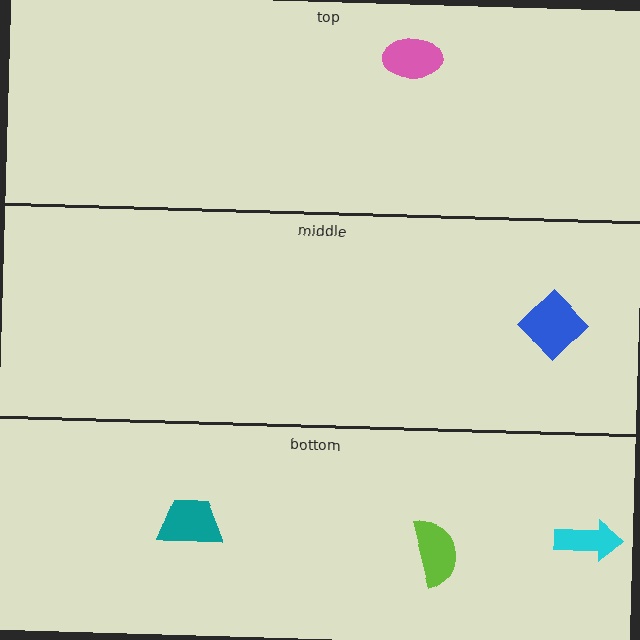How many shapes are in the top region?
1.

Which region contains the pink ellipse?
The top region.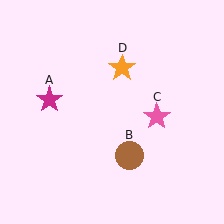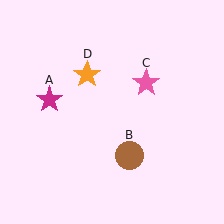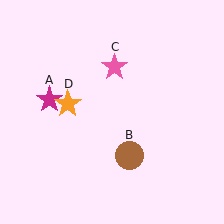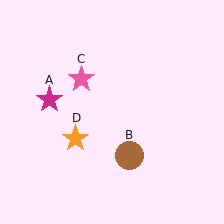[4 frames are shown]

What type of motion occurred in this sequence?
The pink star (object C), orange star (object D) rotated counterclockwise around the center of the scene.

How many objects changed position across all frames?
2 objects changed position: pink star (object C), orange star (object D).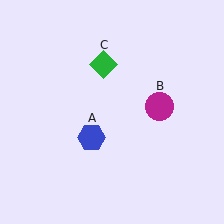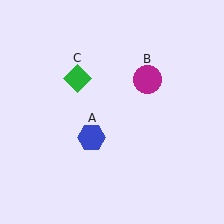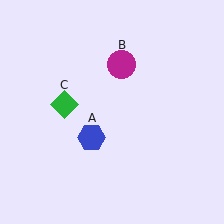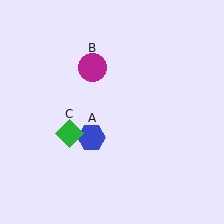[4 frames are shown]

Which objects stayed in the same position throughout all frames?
Blue hexagon (object A) remained stationary.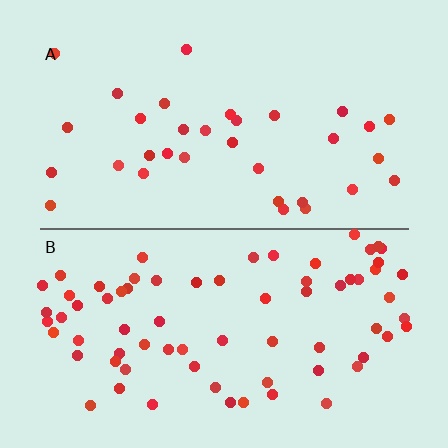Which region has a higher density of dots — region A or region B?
B (the bottom).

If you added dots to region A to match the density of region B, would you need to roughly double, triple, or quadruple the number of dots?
Approximately double.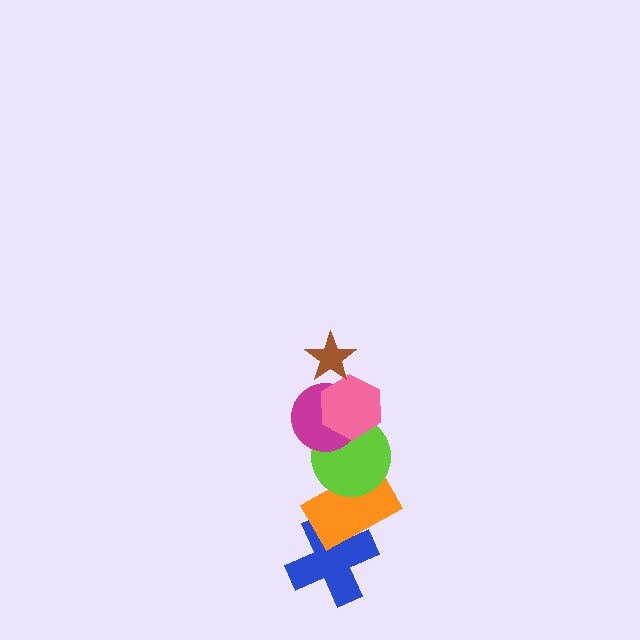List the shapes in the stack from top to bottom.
From top to bottom: the brown star, the pink hexagon, the magenta circle, the lime circle, the orange rectangle, the blue cross.